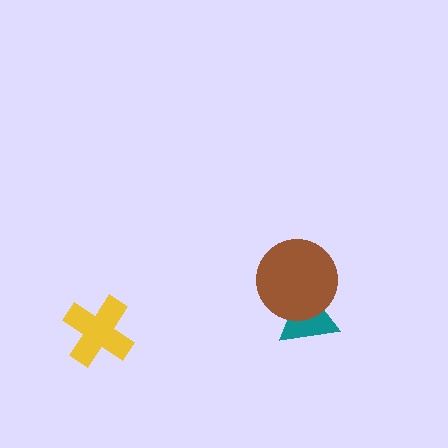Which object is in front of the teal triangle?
The brown circle is in front of the teal triangle.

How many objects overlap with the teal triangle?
1 object overlaps with the teal triangle.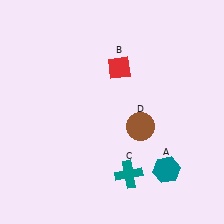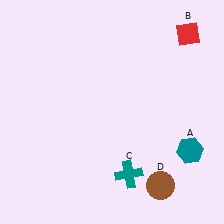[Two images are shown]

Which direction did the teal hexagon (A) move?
The teal hexagon (A) moved right.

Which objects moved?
The objects that moved are: the teal hexagon (A), the red diamond (B), the brown circle (D).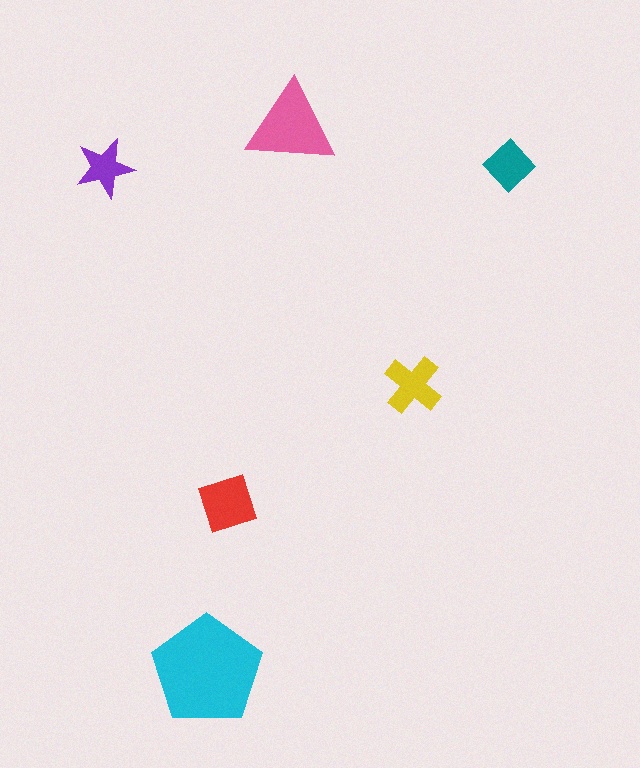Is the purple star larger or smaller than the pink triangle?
Smaller.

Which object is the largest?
The cyan pentagon.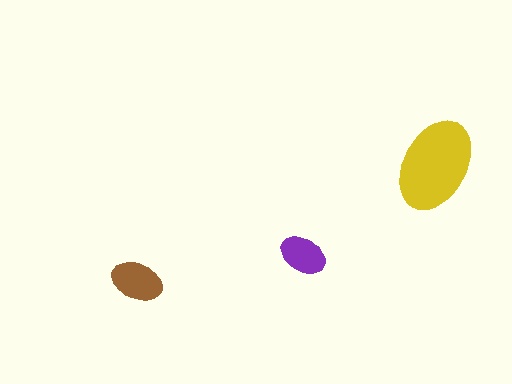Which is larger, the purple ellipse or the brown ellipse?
The brown one.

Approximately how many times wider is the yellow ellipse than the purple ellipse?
About 2 times wider.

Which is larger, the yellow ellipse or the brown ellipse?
The yellow one.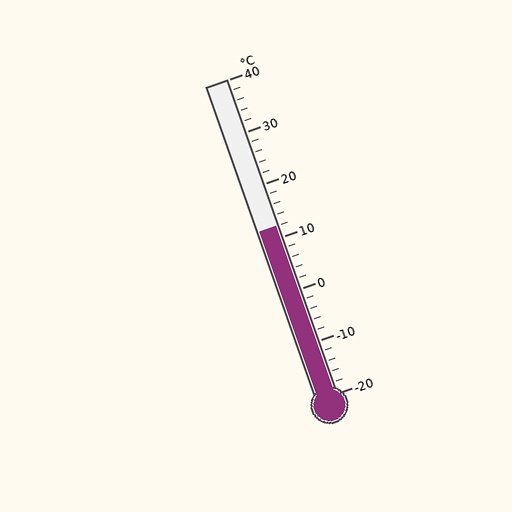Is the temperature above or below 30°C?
The temperature is below 30°C.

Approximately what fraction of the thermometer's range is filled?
The thermometer is filled to approximately 55% of its range.